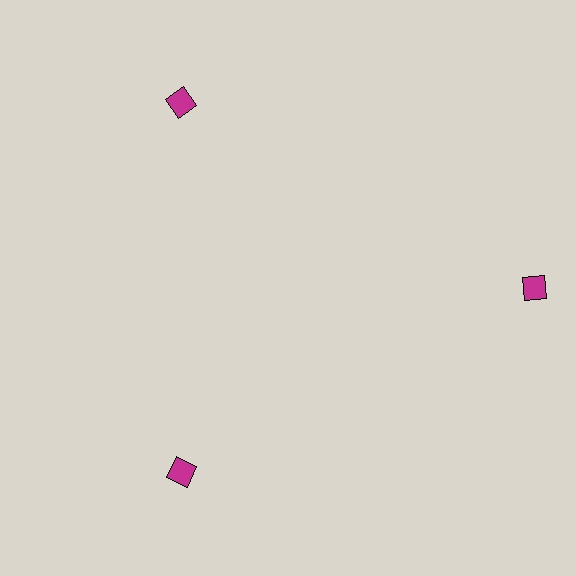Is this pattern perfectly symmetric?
No. The 3 magenta squares are arranged in a ring, but one element near the 3 o'clock position is pushed outward from the center, breaking the 3-fold rotational symmetry.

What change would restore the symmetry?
The symmetry would be restored by moving it inward, back onto the ring so that all 3 squares sit at equal angles and equal distance from the center.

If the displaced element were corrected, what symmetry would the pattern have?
It would have 3-fold rotational symmetry — the pattern would map onto itself every 120 degrees.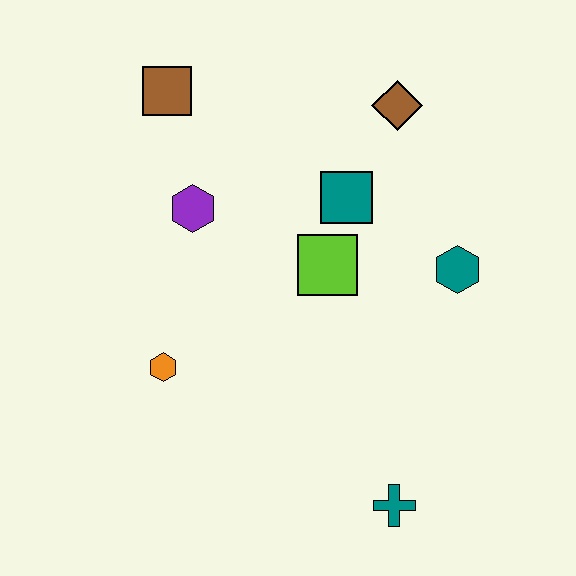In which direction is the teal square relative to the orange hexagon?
The teal square is to the right of the orange hexagon.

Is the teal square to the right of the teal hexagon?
No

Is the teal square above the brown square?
No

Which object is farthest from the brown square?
The teal cross is farthest from the brown square.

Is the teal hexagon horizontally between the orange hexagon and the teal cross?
No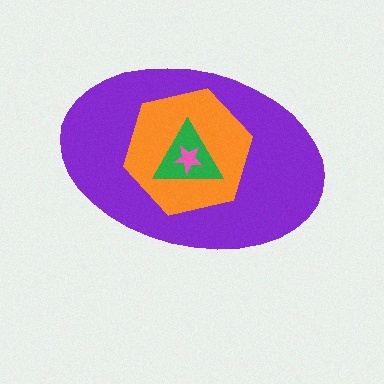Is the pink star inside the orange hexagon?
Yes.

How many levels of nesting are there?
4.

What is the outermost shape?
The purple ellipse.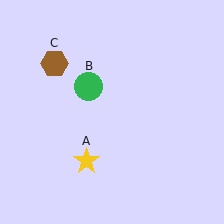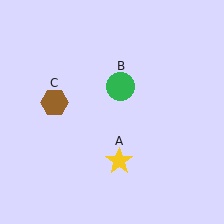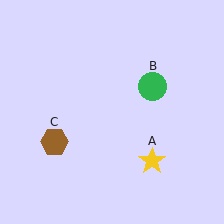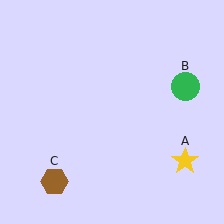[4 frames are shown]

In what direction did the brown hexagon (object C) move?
The brown hexagon (object C) moved down.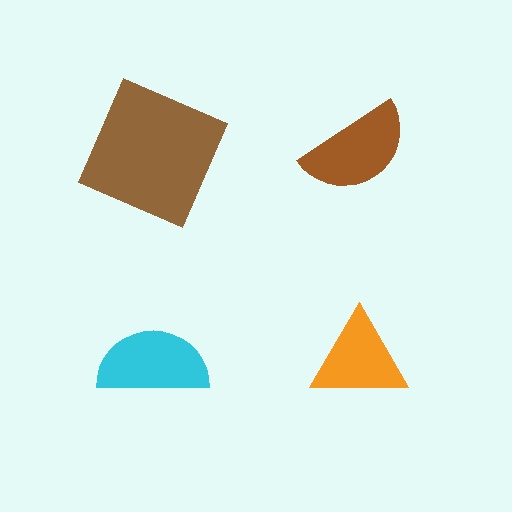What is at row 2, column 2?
An orange triangle.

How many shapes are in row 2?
2 shapes.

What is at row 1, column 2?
A brown semicircle.